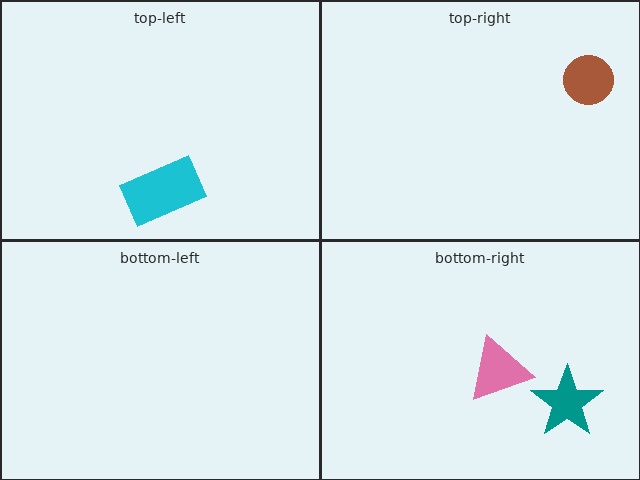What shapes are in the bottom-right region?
The teal star, the pink triangle.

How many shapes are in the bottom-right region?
2.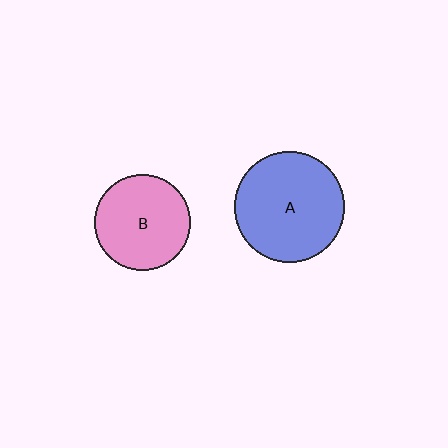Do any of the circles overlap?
No, none of the circles overlap.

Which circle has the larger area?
Circle A (blue).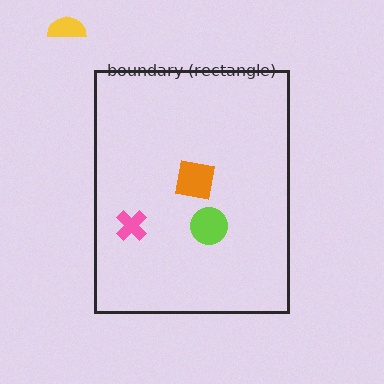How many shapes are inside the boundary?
3 inside, 1 outside.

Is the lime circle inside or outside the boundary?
Inside.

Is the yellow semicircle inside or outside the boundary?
Outside.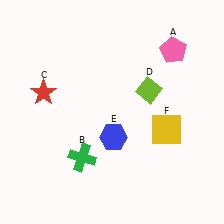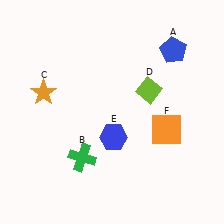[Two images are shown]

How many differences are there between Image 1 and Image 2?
There are 3 differences between the two images.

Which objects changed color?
A changed from pink to blue. C changed from red to orange. F changed from yellow to orange.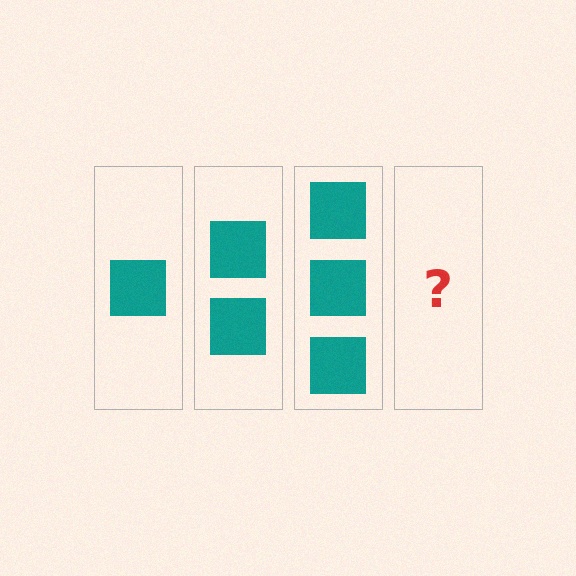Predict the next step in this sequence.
The next step is 4 squares.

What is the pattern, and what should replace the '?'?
The pattern is that each step adds one more square. The '?' should be 4 squares.